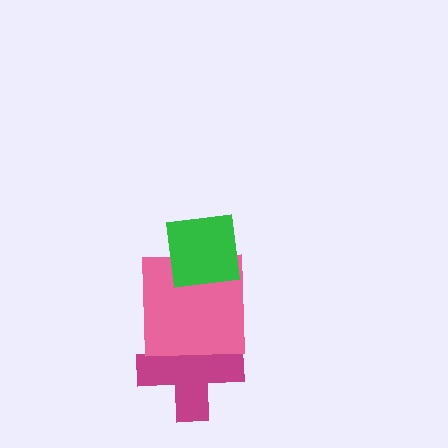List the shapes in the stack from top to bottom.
From top to bottom: the green square, the pink square, the magenta cross.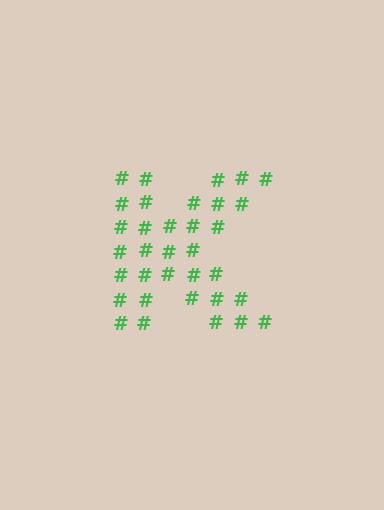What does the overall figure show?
The overall figure shows the letter K.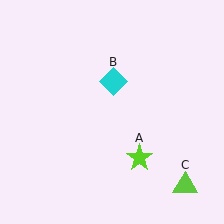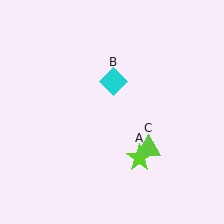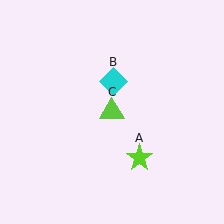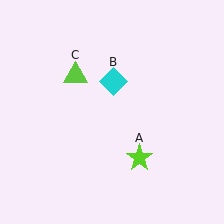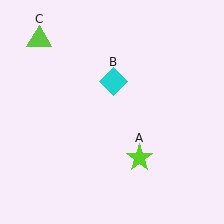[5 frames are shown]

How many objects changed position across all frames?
1 object changed position: lime triangle (object C).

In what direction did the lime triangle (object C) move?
The lime triangle (object C) moved up and to the left.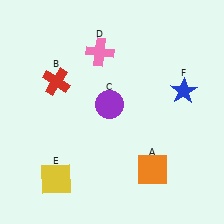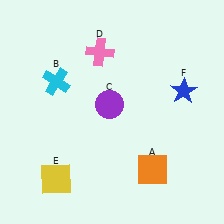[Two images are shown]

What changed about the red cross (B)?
In Image 1, B is red. In Image 2, it changed to cyan.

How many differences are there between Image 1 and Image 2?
There is 1 difference between the two images.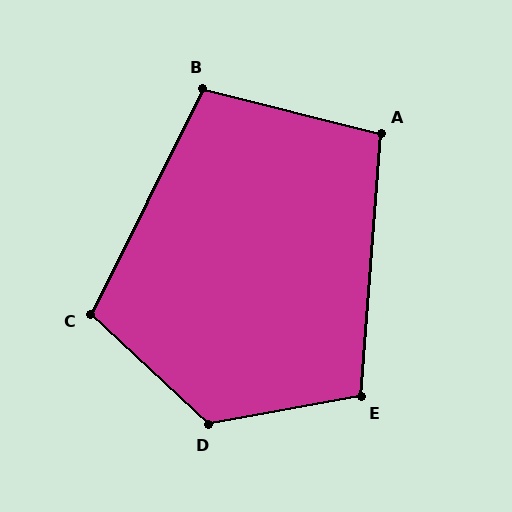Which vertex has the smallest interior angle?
A, at approximately 100 degrees.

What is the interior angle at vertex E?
Approximately 105 degrees (obtuse).